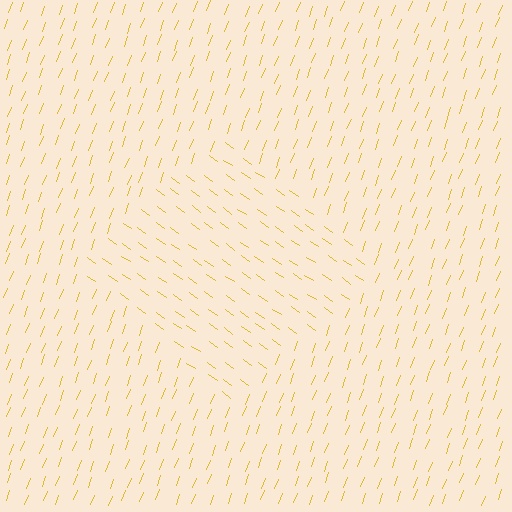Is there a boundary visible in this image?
Yes, there is a texture boundary formed by a change in line orientation.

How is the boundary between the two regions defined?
The boundary is defined purely by a change in line orientation (approximately 75 degrees difference). All lines are the same color and thickness.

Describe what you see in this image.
The image is filled with small yellow line segments. A diamond region in the image has lines oriented differently from the surrounding lines, creating a visible texture boundary.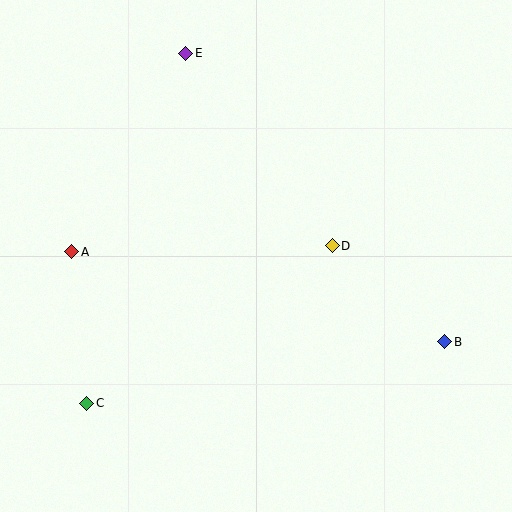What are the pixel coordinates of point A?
Point A is at (72, 252).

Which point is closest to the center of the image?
Point D at (332, 246) is closest to the center.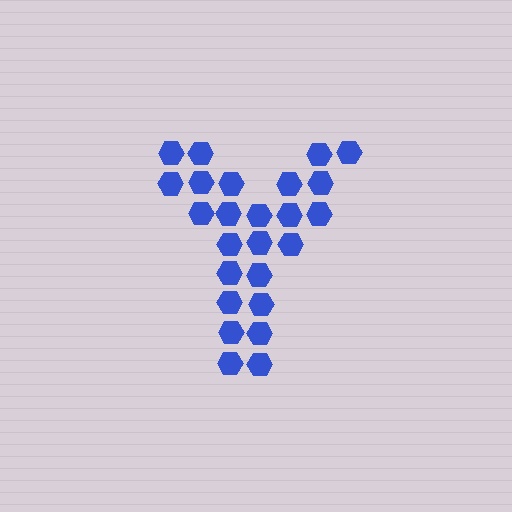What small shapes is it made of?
It is made of small hexagons.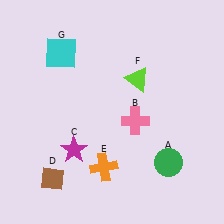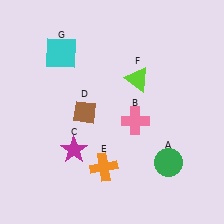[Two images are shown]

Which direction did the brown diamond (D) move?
The brown diamond (D) moved up.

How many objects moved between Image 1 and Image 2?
1 object moved between the two images.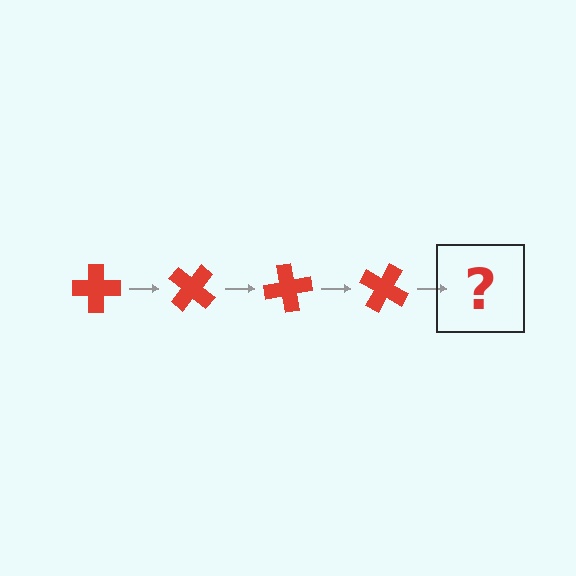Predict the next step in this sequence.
The next step is a red cross rotated 160 degrees.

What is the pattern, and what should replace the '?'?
The pattern is that the cross rotates 40 degrees each step. The '?' should be a red cross rotated 160 degrees.